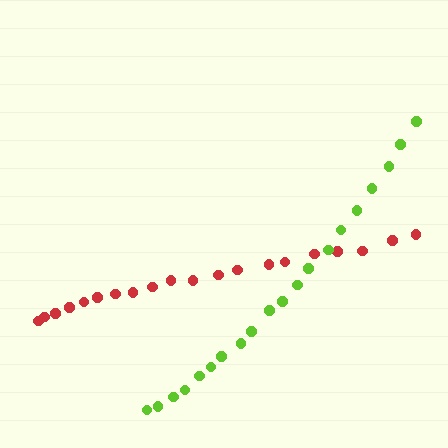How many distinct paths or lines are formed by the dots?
There are 2 distinct paths.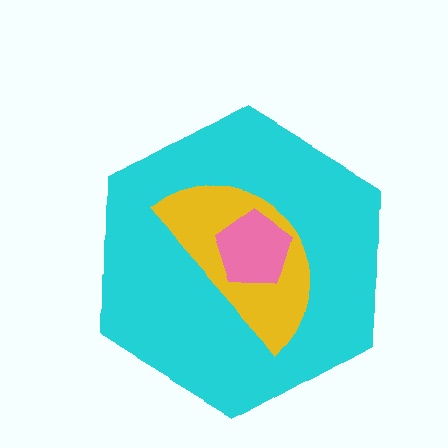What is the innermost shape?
The pink pentagon.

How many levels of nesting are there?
3.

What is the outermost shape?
The cyan hexagon.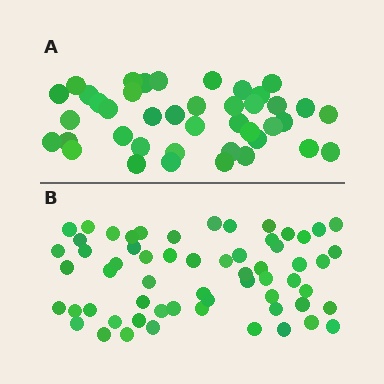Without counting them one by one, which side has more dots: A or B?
Region B (the bottom region) has more dots.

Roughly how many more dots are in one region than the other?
Region B has approximately 20 more dots than region A.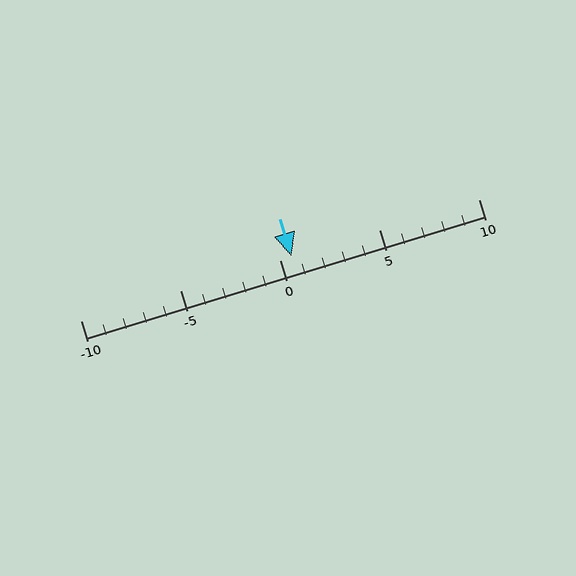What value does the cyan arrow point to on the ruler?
The cyan arrow points to approximately 1.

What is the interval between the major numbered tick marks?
The major tick marks are spaced 5 units apart.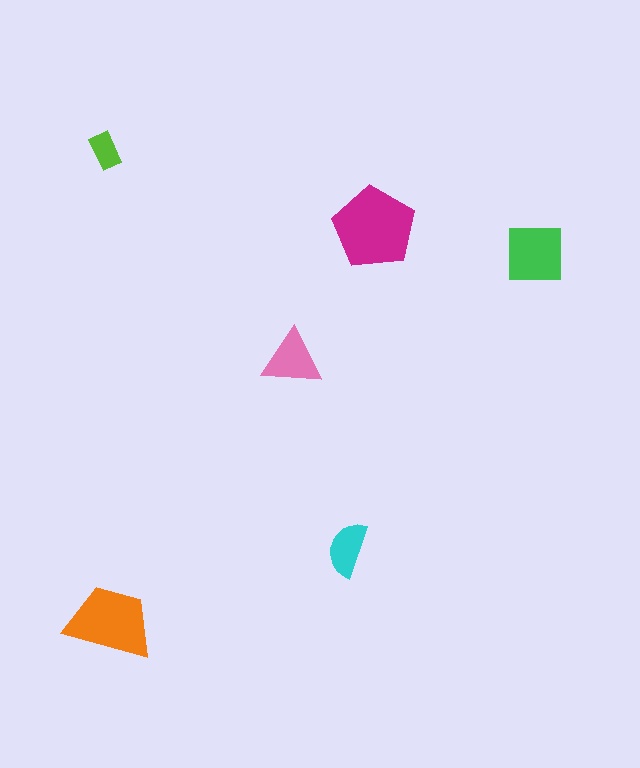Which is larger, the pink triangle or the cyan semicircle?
The pink triangle.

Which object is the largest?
The magenta pentagon.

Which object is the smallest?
The lime rectangle.